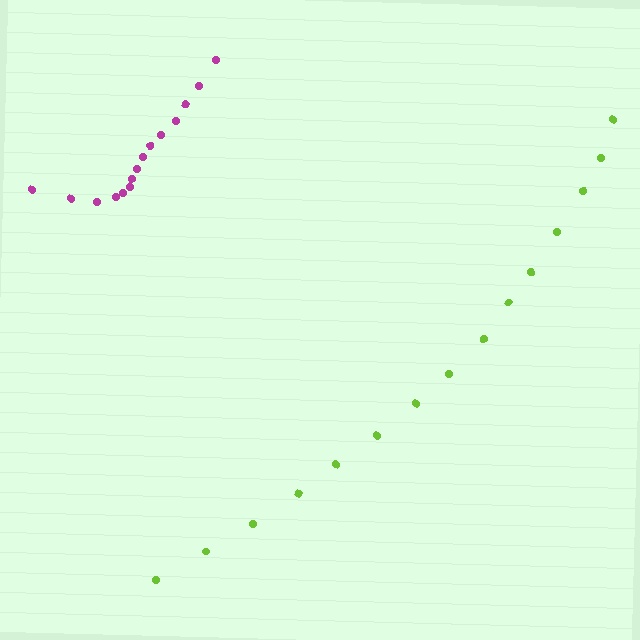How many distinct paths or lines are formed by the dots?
There are 2 distinct paths.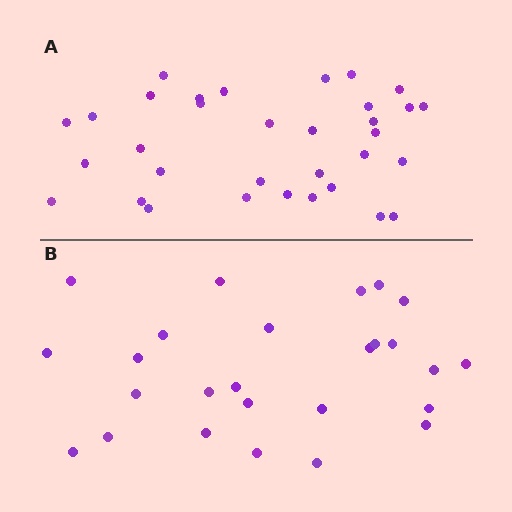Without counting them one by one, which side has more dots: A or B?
Region A (the top region) has more dots.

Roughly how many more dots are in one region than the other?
Region A has roughly 8 or so more dots than region B.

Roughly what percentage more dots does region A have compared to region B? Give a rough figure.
About 25% more.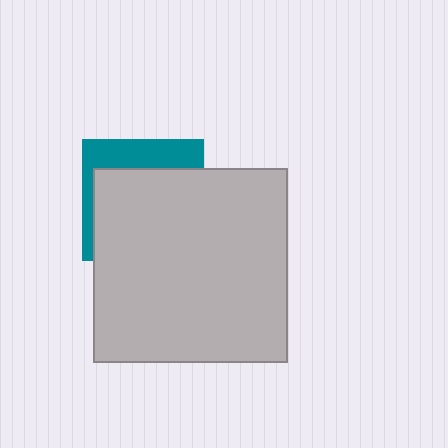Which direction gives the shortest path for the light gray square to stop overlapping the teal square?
Moving down gives the shortest separation.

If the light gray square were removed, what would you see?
You would see the complete teal square.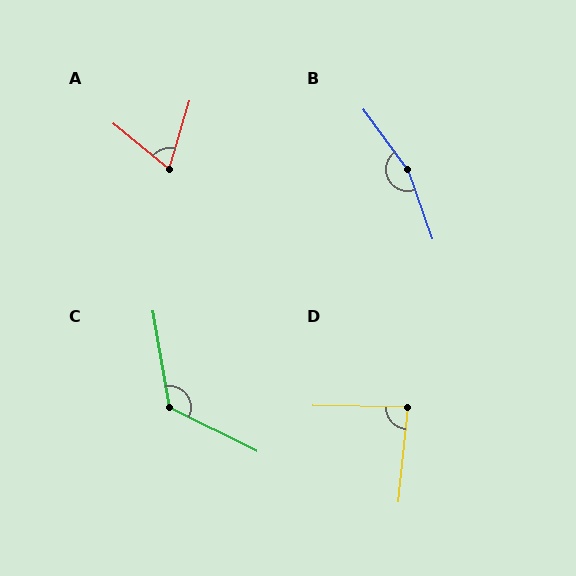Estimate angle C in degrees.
Approximately 126 degrees.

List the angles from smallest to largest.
A (67°), D (85°), C (126°), B (163°).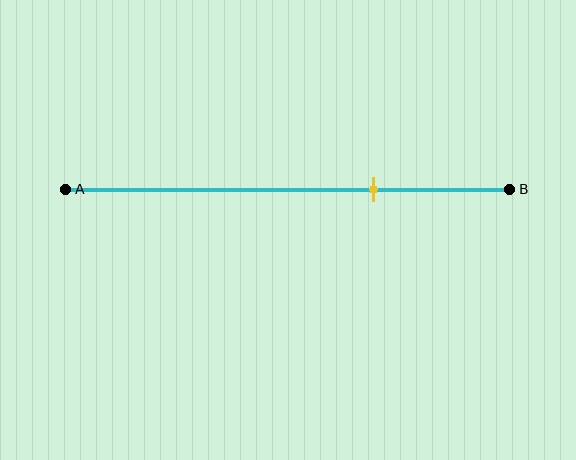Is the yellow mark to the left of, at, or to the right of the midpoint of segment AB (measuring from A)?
The yellow mark is to the right of the midpoint of segment AB.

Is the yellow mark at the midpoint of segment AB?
No, the mark is at about 70% from A, not at the 50% midpoint.